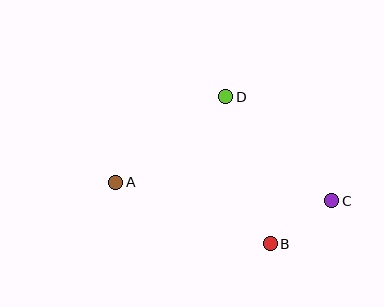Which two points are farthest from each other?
Points A and C are farthest from each other.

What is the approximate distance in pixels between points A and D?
The distance between A and D is approximately 140 pixels.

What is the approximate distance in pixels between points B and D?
The distance between B and D is approximately 154 pixels.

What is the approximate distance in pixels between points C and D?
The distance between C and D is approximately 149 pixels.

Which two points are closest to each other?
Points B and C are closest to each other.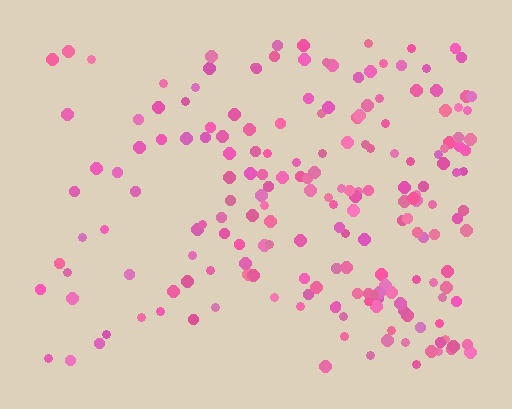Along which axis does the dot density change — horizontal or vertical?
Horizontal.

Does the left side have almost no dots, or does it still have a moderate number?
Still a moderate number, just noticeably fewer than the right.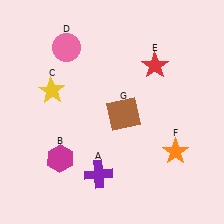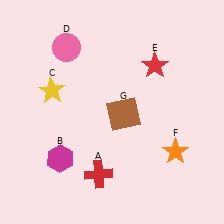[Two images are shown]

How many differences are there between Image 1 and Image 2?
There is 1 difference between the two images.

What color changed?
The cross (A) changed from purple in Image 1 to red in Image 2.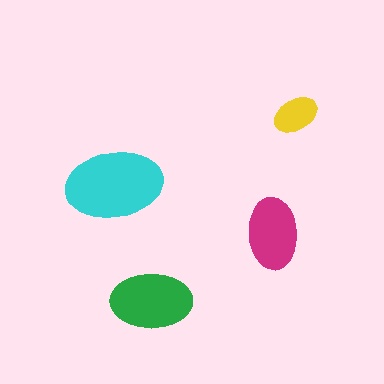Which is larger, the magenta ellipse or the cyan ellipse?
The cyan one.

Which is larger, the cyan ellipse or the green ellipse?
The cyan one.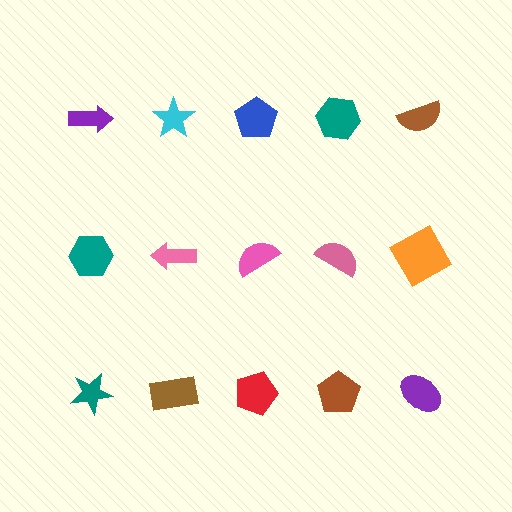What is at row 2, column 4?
A pink semicircle.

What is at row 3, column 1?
A teal star.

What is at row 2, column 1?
A teal hexagon.